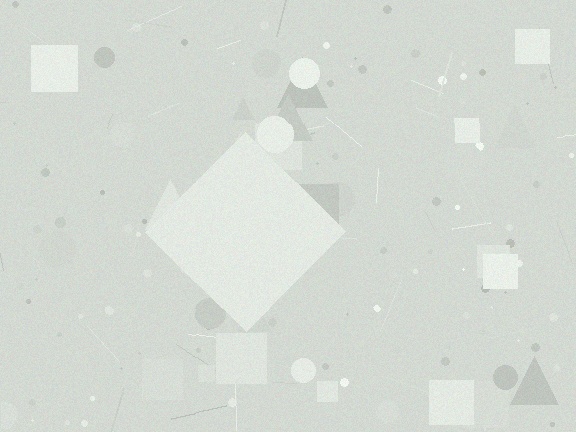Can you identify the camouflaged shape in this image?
The camouflaged shape is a diamond.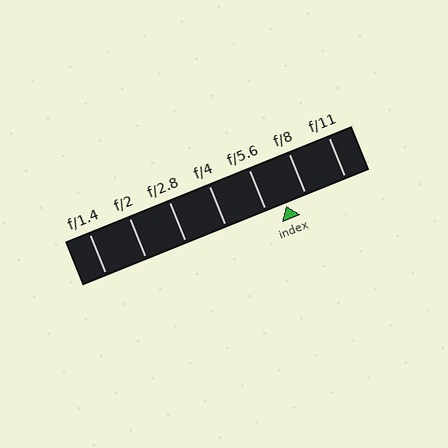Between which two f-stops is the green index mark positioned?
The index mark is between f/5.6 and f/8.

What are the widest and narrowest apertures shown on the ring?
The widest aperture shown is f/1.4 and the narrowest is f/11.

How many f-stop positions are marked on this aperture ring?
There are 7 f-stop positions marked.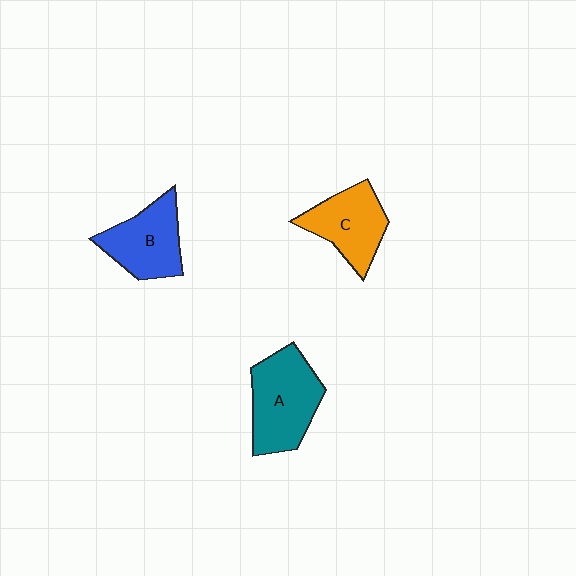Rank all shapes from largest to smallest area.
From largest to smallest: A (teal), B (blue), C (orange).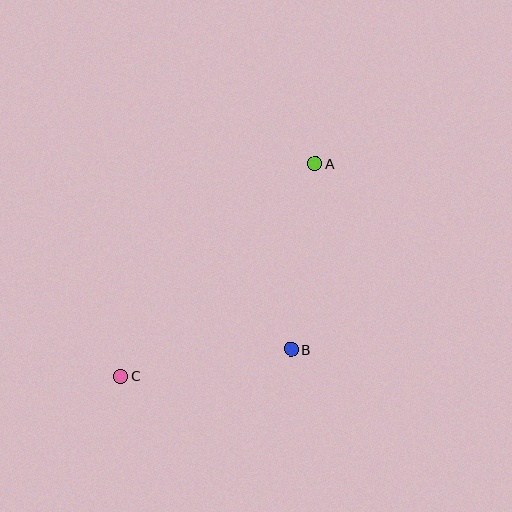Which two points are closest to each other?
Points B and C are closest to each other.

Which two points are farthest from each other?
Points A and C are farthest from each other.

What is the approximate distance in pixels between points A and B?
The distance between A and B is approximately 187 pixels.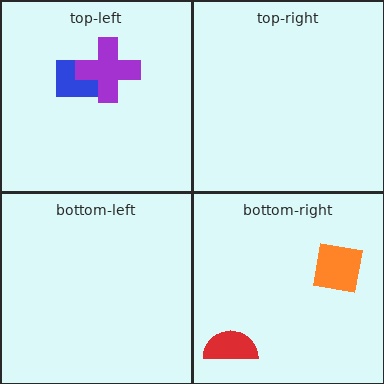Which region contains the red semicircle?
The bottom-right region.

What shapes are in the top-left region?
The blue rectangle, the purple cross.